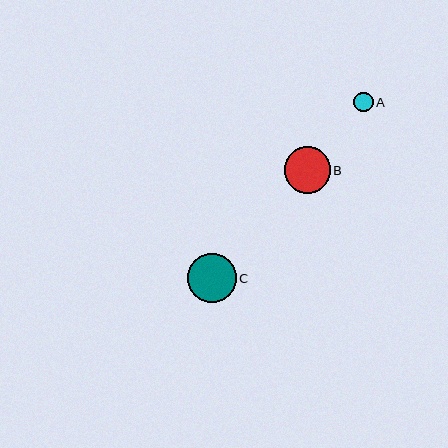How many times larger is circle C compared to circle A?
Circle C is approximately 2.5 times the size of circle A.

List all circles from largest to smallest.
From largest to smallest: C, B, A.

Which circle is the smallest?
Circle A is the smallest with a size of approximately 20 pixels.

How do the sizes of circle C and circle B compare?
Circle C and circle B are approximately the same size.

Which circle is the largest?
Circle C is the largest with a size of approximately 49 pixels.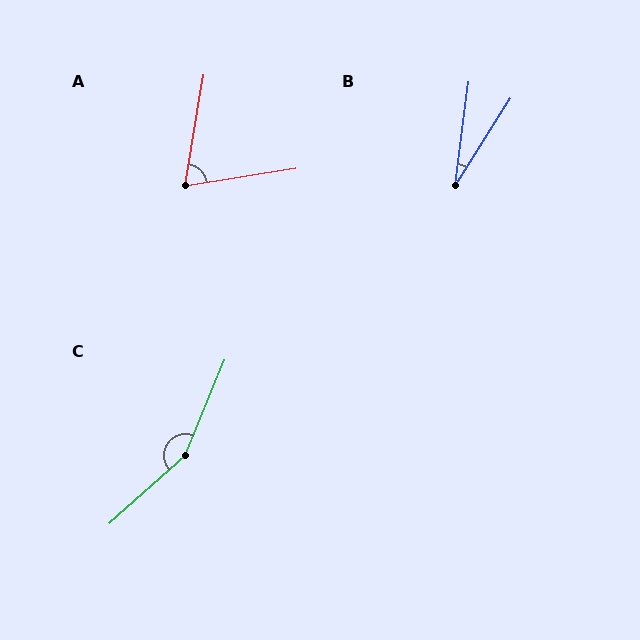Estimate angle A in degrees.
Approximately 71 degrees.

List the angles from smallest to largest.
B (25°), A (71°), C (154°).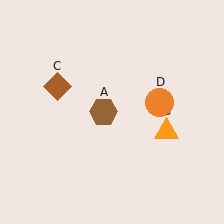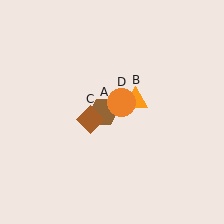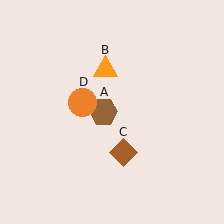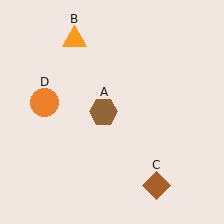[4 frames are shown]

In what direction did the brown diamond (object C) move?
The brown diamond (object C) moved down and to the right.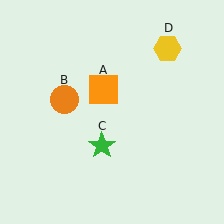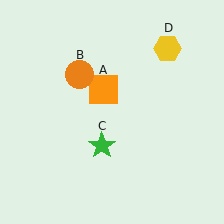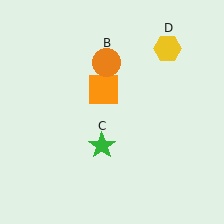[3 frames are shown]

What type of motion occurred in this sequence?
The orange circle (object B) rotated clockwise around the center of the scene.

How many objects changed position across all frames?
1 object changed position: orange circle (object B).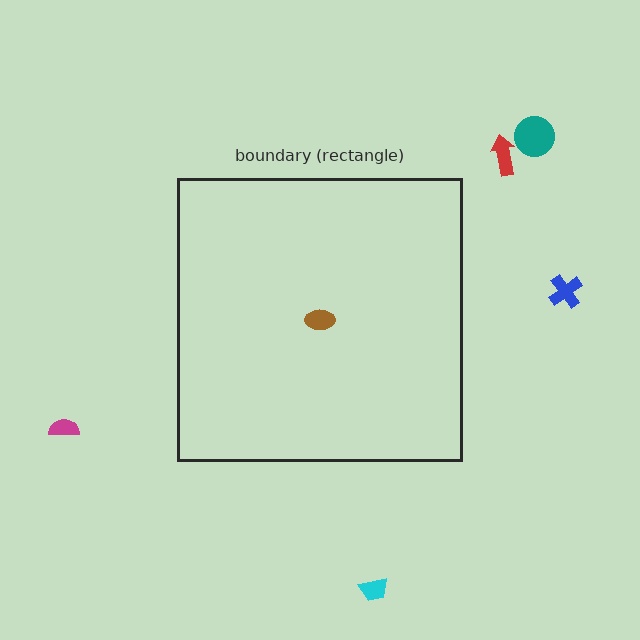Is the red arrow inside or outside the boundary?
Outside.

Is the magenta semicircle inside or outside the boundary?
Outside.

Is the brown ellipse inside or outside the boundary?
Inside.